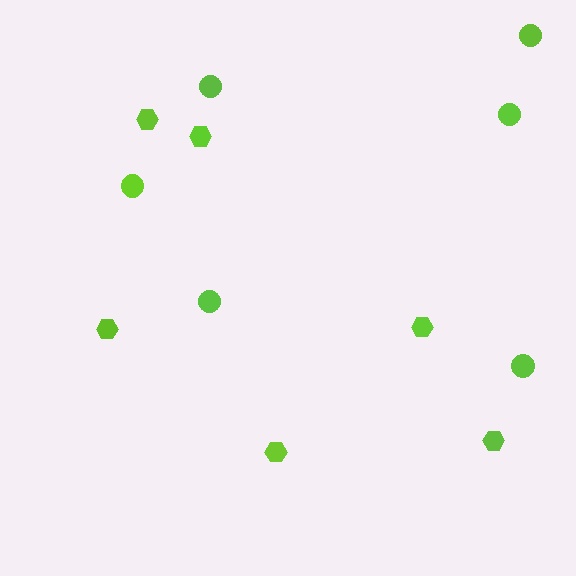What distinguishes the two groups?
There are 2 groups: one group of circles (6) and one group of hexagons (6).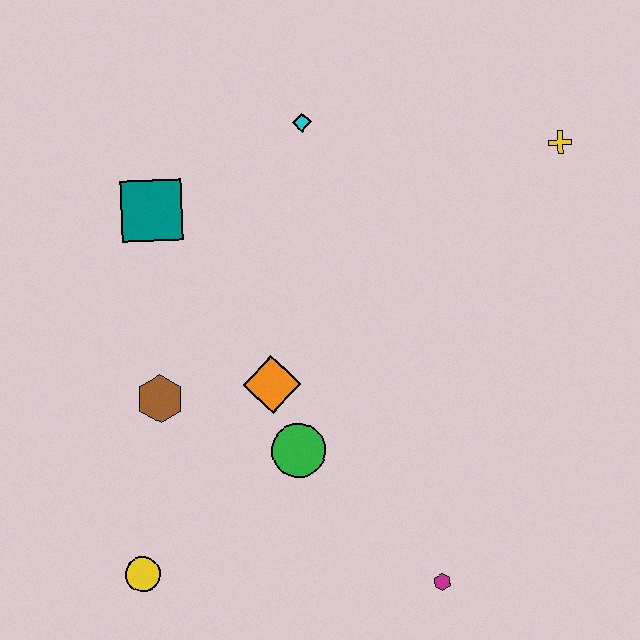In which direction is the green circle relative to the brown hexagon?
The green circle is to the right of the brown hexagon.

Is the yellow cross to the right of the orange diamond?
Yes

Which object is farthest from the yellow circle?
The yellow cross is farthest from the yellow circle.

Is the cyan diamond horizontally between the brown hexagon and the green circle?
No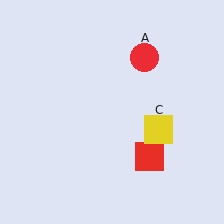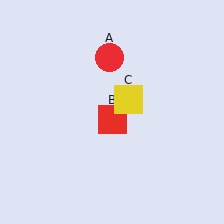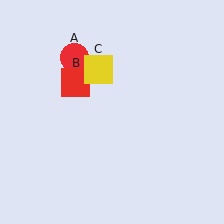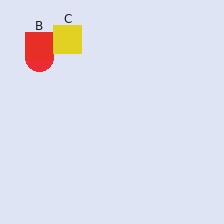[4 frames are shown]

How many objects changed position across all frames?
3 objects changed position: red circle (object A), red square (object B), yellow square (object C).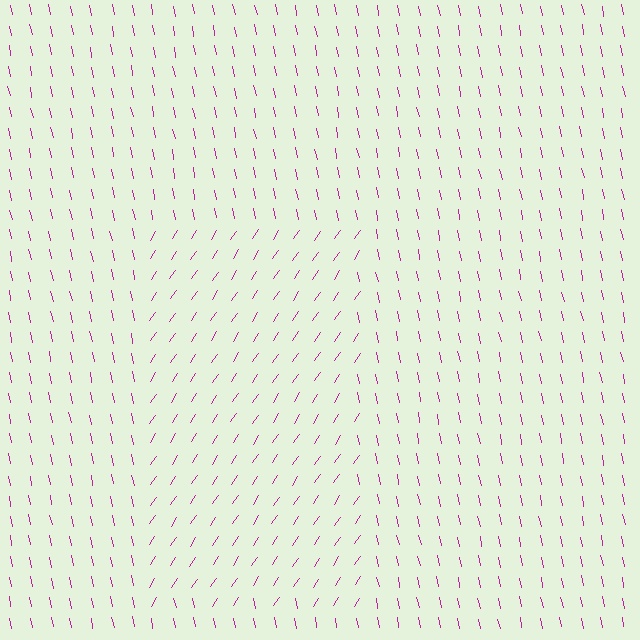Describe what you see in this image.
The image is filled with small magenta line segments. A rectangle region in the image has lines oriented differently from the surrounding lines, creating a visible texture boundary.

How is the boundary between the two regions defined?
The boundary is defined purely by a change in line orientation (approximately 45 degrees difference). All lines are the same color and thickness.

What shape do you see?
I see a rectangle.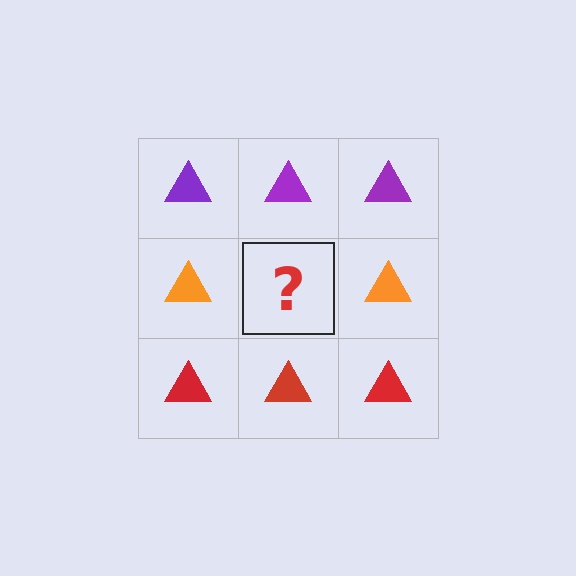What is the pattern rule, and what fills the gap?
The rule is that each row has a consistent color. The gap should be filled with an orange triangle.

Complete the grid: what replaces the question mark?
The question mark should be replaced with an orange triangle.